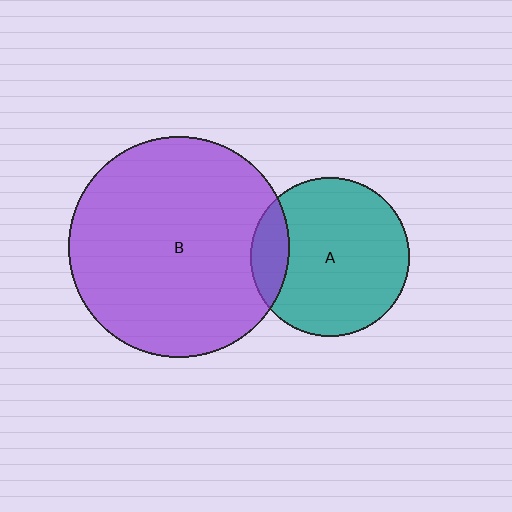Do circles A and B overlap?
Yes.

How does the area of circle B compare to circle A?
Approximately 1.9 times.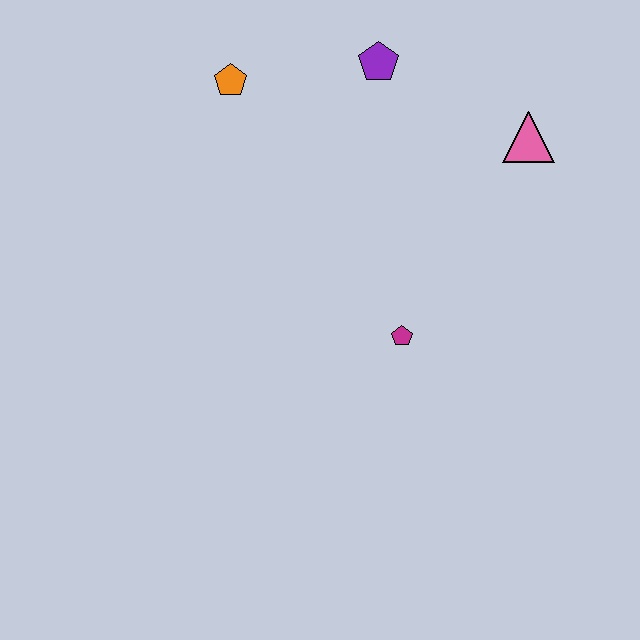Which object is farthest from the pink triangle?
The orange pentagon is farthest from the pink triangle.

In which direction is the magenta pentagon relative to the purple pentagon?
The magenta pentagon is below the purple pentagon.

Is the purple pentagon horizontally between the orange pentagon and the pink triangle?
Yes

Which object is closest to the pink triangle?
The purple pentagon is closest to the pink triangle.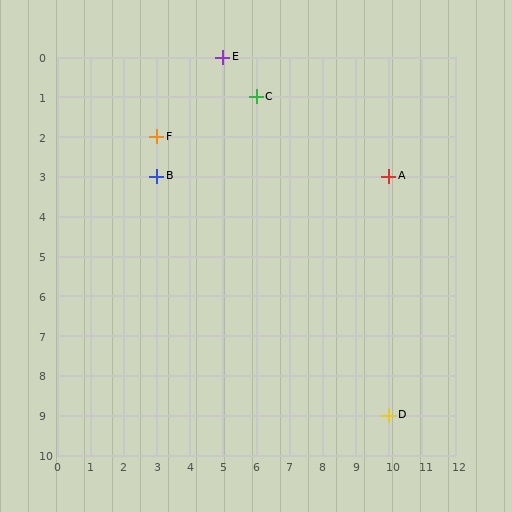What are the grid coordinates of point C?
Point C is at grid coordinates (6, 1).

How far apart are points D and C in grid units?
Points D and C are 4 columns and 8 rows apart (about 8.9 grid units diagonally).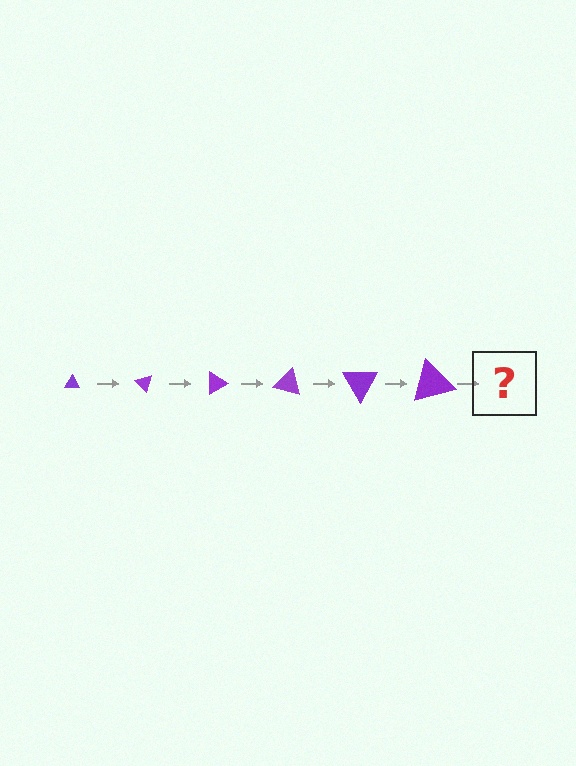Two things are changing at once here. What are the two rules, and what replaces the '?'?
The two rules are that the triangle grows larger each step and it rotates 45 degrees each step. The '?' should be a triangle, larger than the previous one and rotated 270 degrees from the start.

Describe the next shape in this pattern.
It should be a triangle, larger than the previous one and rotated 270 degrees from the start.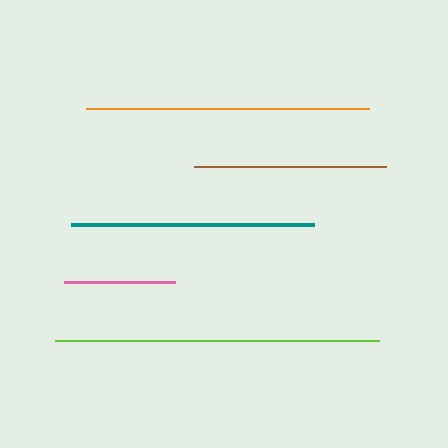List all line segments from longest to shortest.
From longest to shortest: lime, orange, teal, brown, pink.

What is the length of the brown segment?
The brown segment is approximately 192 pixels long.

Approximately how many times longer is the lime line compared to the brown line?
The lime line is approximately 1.7 times the length of the brown line.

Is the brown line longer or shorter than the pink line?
The brown line is longer than the pink line.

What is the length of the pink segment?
The pink segment is approximately 111 pixels long.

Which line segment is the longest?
The lime line is the longest at approximately 324 pixels.